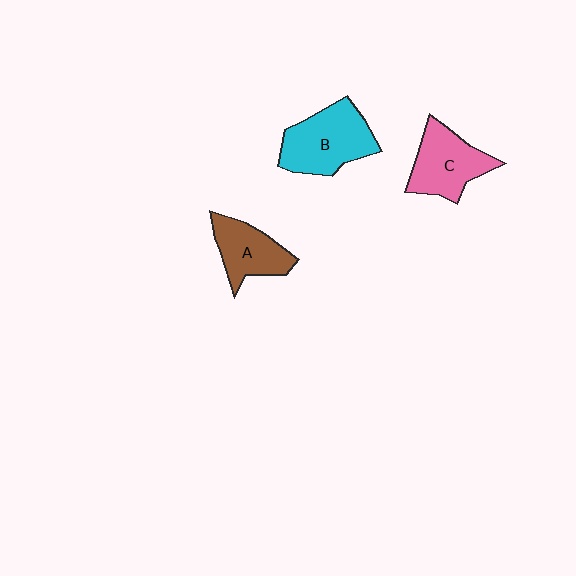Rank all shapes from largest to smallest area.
From largest to smallest: B (cyan), C (pink), A (brown).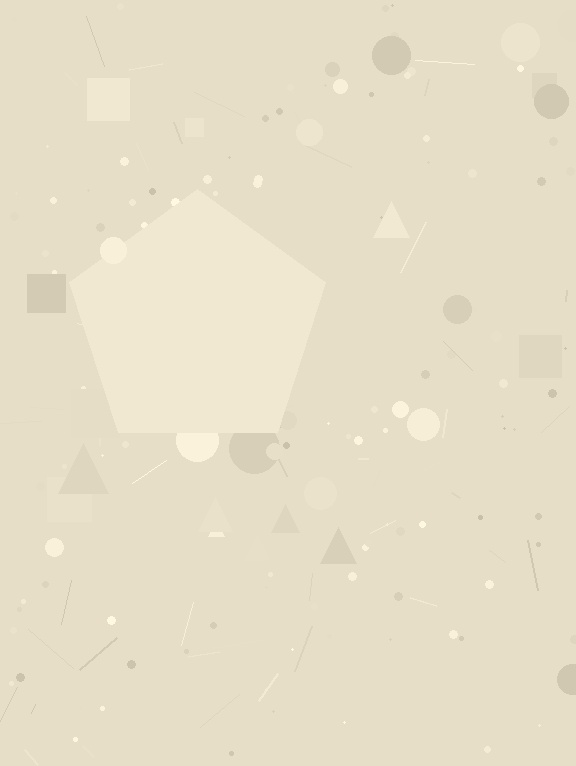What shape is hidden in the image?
A pentagon is hidden in the image.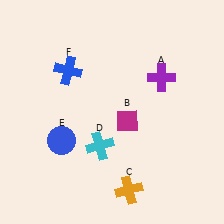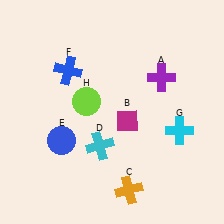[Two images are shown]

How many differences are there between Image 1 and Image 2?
There are 2 differences between the two images.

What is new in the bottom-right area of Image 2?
A cyan cross (G) was added in the bottom-right area of Image 2.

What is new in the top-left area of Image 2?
A lime circle (H) was added in the top-left area of Image 2.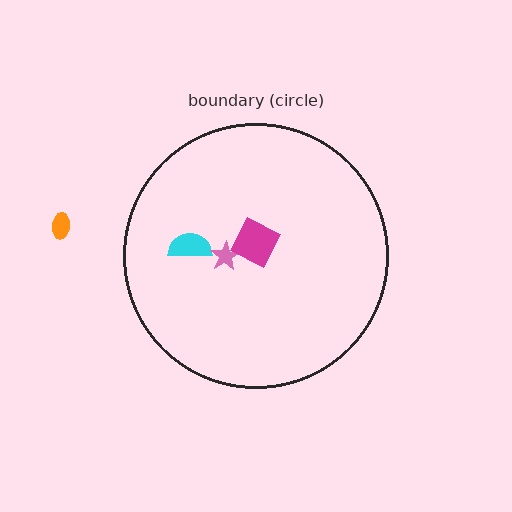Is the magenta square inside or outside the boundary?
Inside.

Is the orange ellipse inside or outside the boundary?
Outside.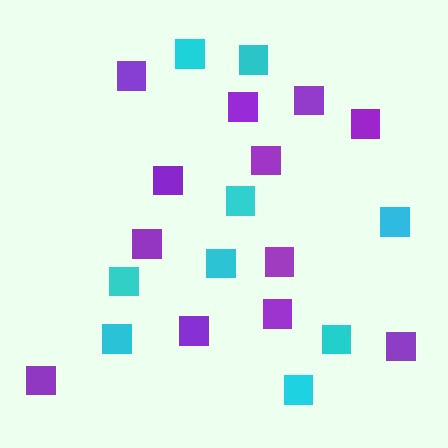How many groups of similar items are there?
There are 2 groups: one group of cyan squares (9) and one group of purple squares (12).